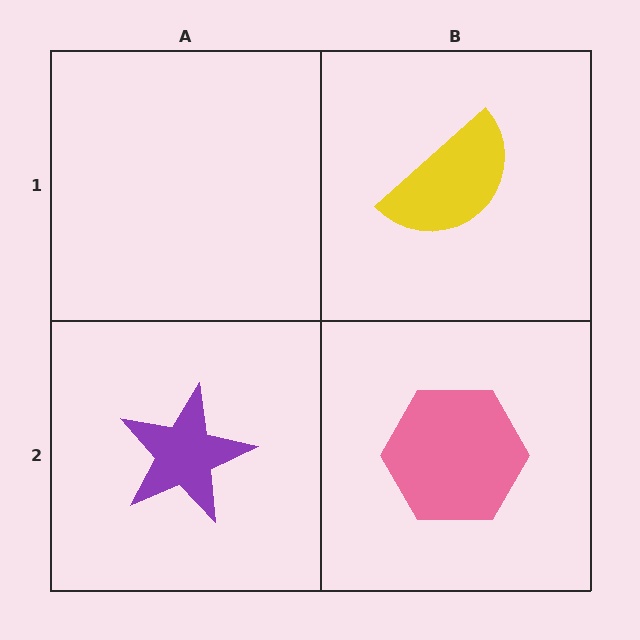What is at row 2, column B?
A pink hexagon.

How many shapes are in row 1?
1 shape.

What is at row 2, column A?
A purple star.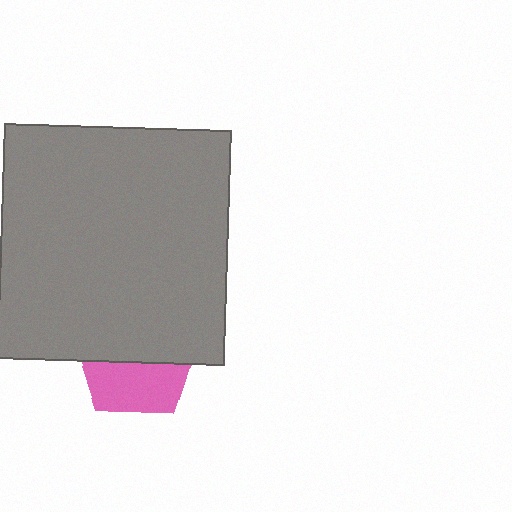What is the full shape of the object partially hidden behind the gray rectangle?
The partially hidden object is a pink pentagon.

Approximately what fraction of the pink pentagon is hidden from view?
Roughly 56% of the pink pentagon is hidden behind the gray rectangle.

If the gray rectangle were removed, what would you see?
You would see the complete pink pentagon.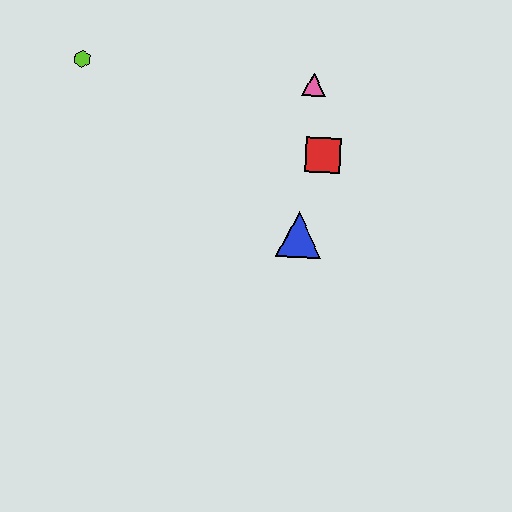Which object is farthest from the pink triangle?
The lime hexagon is farthest from the pink triangle.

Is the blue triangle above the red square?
No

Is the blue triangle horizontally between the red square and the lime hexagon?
Yes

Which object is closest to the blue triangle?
The red square is closest to the blue triangle.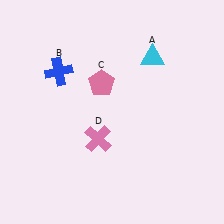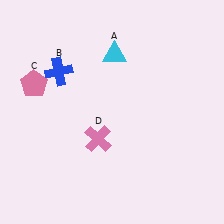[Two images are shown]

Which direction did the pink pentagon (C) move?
The pink pentagon (C) moved left.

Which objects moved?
The objects that moved are: the cyan triangle (A), the pink pentagon (C).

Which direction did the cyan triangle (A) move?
The cyan triangle (A) moved left.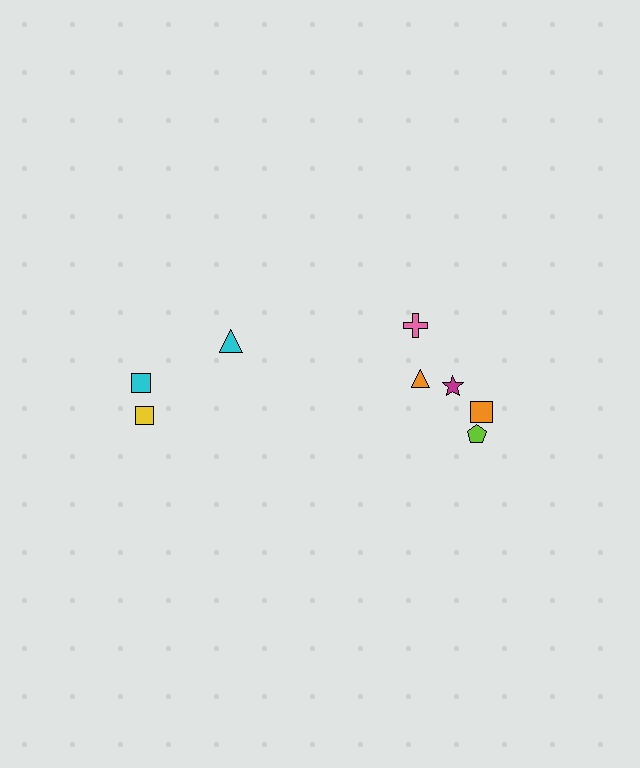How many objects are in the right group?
There are 5 objects.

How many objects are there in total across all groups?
There are 8 objects.